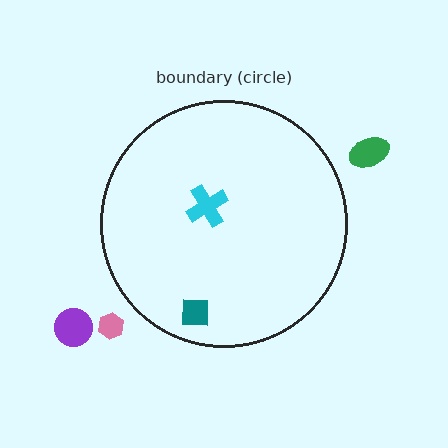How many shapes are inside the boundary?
2 inside, 3 outside.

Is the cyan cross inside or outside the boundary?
Inside.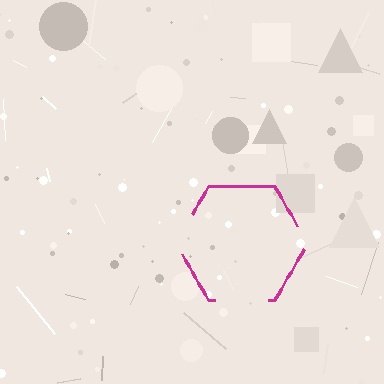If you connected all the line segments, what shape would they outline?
They would outline a hexagon.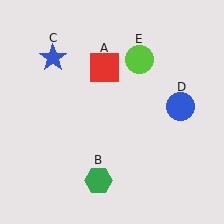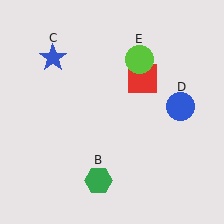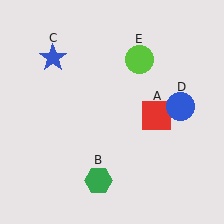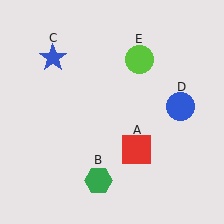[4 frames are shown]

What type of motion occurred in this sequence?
The red square (object A) rotated clockwise around the center of the scene.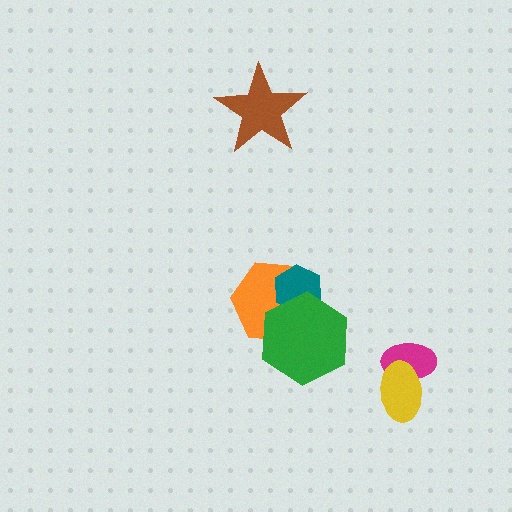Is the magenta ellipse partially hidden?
Yes, it is partially covered by another shape.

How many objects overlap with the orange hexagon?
2 objects overlap with the orange hexagon.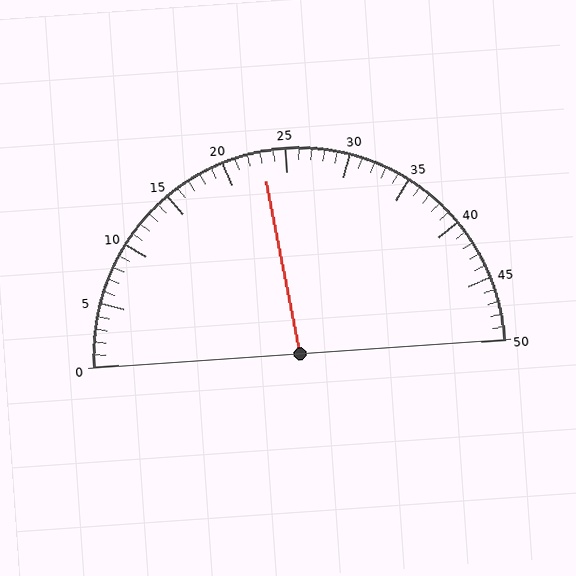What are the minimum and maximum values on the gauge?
The gauge ranges from 0 to 50.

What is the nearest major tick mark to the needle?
The nearest major tick mark is 25.